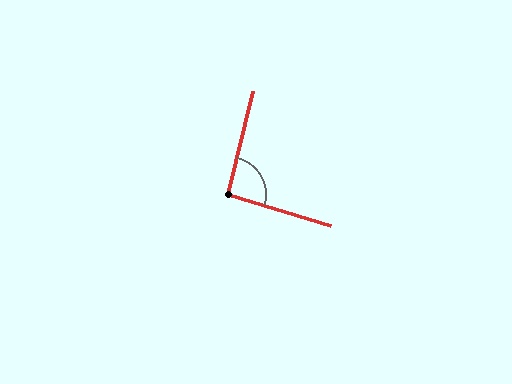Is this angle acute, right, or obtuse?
It is approximately a right angle.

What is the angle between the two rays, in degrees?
Approximately 93 degrees.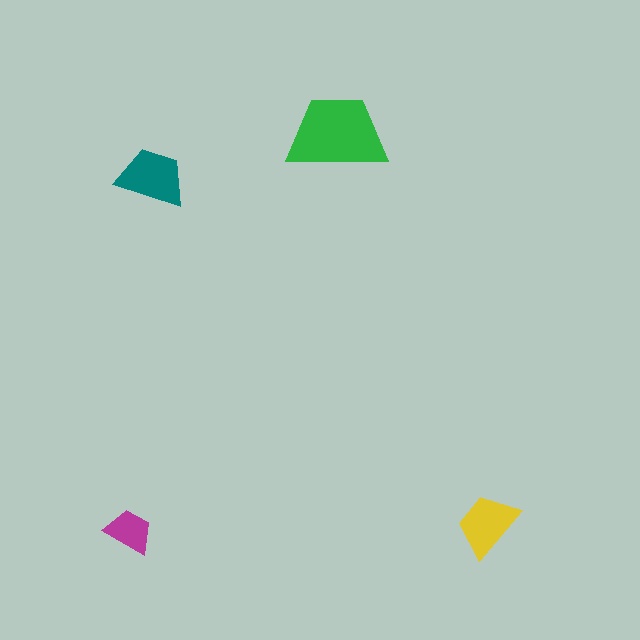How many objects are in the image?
There are 4 objects in the image.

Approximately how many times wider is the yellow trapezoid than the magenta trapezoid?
About 1.5 times wider.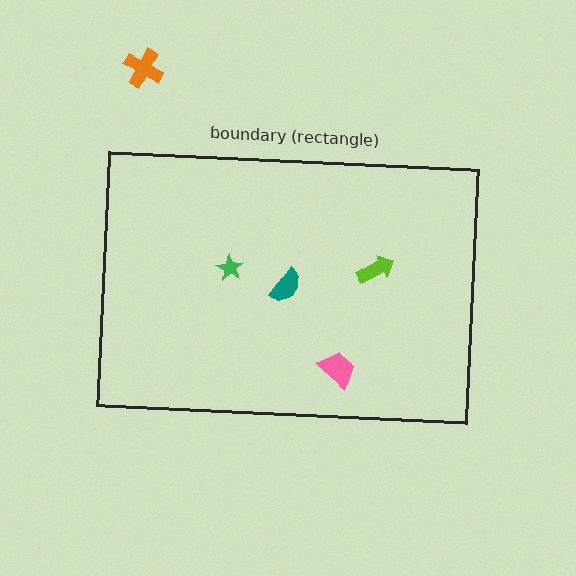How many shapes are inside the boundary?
4 inside, 1 outside.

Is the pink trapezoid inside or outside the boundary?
Inside.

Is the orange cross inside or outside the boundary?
Outside.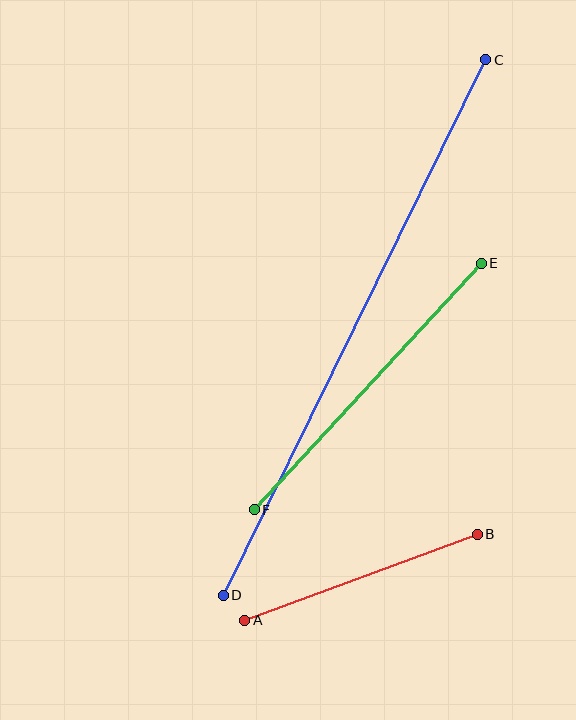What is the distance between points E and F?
The distance is approximately 335 pixels.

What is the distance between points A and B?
The distance is approximately 248 pixels.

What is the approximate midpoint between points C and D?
The midpoint is at approximately (354, 328) pixels.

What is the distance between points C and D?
The distance is approximately 596 pixels.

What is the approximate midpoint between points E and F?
The midpoint is at approximately (368, 387) pixels.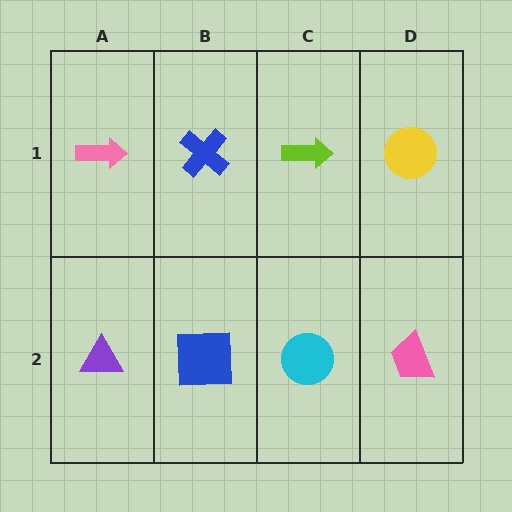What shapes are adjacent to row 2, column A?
A pink arrow (row 1, column A), a blue square (row 2, column B).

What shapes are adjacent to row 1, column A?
A purple triangle (row 2, column A), a blue cross (row 1, column B).